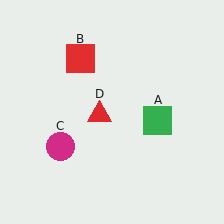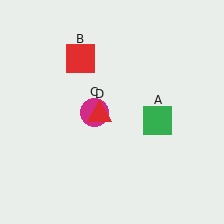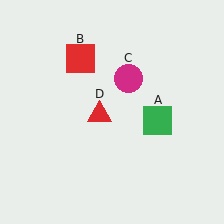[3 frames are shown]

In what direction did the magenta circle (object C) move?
The magenta circle (object C) moved up and to the right.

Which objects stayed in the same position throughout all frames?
Green square (object A) and red square (object B) and red triangle (object D) remained stationary.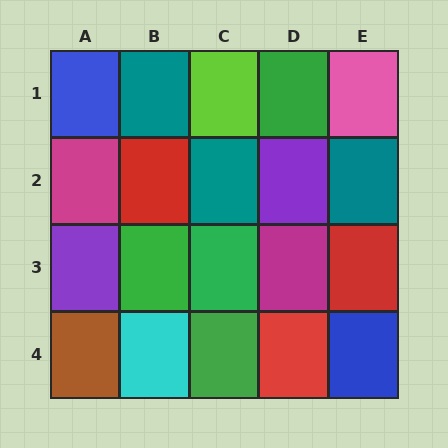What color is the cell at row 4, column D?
Red.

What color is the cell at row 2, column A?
Magenta.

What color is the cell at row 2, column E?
Teal.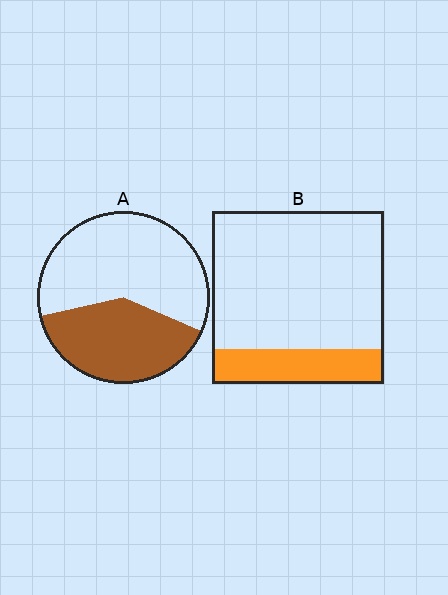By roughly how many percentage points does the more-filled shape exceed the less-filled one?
By roughly 20 percentage points (A over B).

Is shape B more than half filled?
No.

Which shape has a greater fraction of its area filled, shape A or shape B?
Shape A.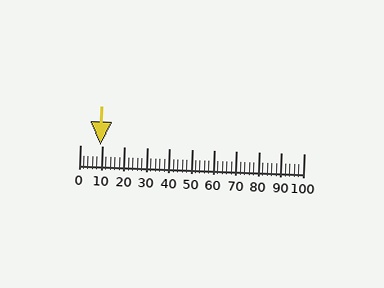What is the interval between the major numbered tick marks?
The major tick marks are spaced 10 units apart.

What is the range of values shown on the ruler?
The ruler shows values from 0 to 100.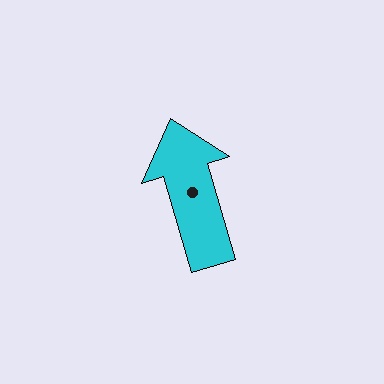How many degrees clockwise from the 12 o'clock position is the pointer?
Approximately 343 degrees.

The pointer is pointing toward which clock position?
Roughly 11 o'clock.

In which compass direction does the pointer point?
North.